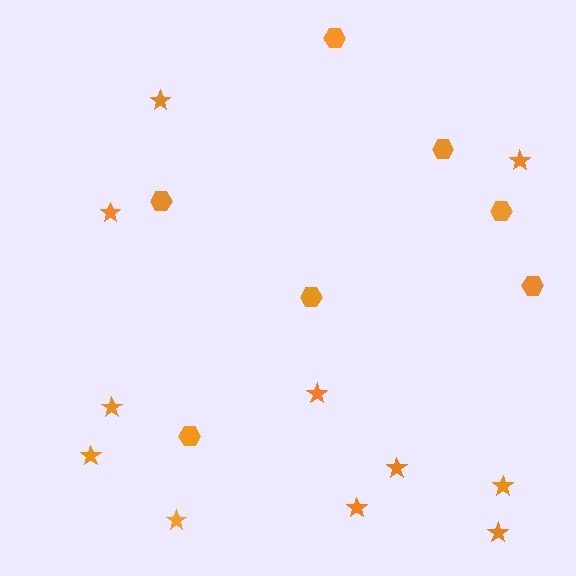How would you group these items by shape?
There are 2 groups: one group of stars (11) and one group of hexagons (7).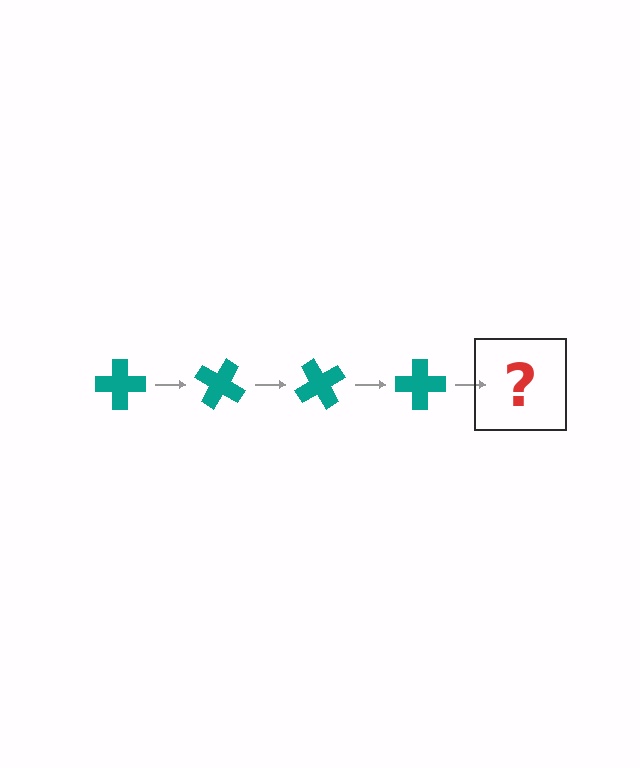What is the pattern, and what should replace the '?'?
The pattern is that the cross rotates 30 degrees each step. The '?' should be a teal cross rotated 120 degrees.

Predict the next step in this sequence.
The next step is a teal cross rotated 120 degrees.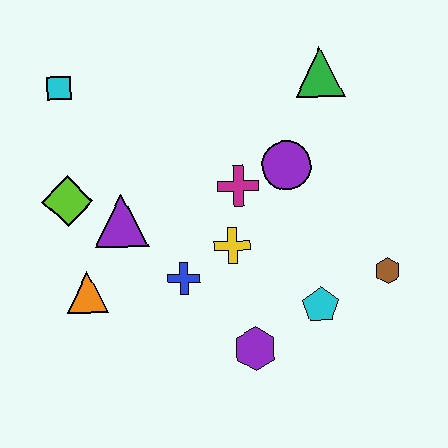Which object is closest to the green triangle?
The purple circle is closest to the green triangle.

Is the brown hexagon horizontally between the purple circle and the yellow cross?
No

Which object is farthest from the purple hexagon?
The cyan square is farthest from the purple hexagon.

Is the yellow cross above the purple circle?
No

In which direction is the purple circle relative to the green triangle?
The purple circle is below the green triangle.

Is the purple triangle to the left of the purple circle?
Yes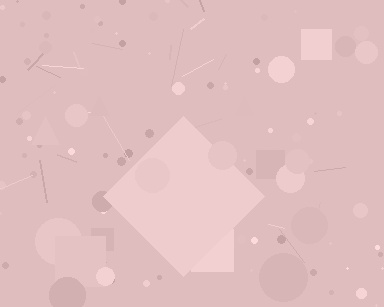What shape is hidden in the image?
A diamond is hidden in the image.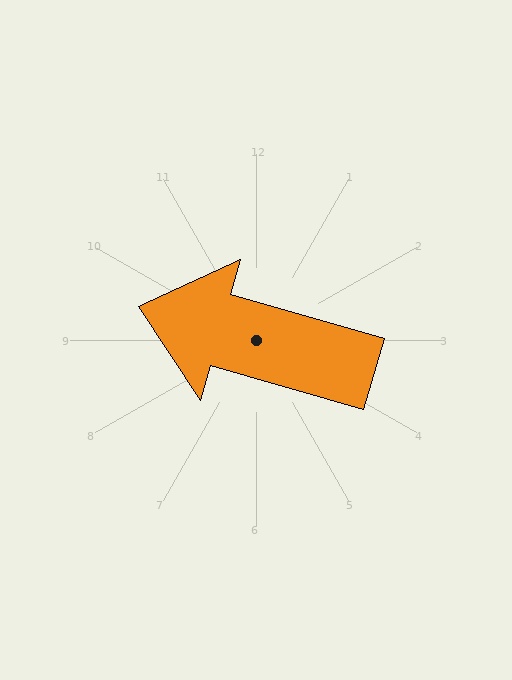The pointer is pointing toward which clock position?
Roughly 10 o'clock.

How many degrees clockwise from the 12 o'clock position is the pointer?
Approximately 286 degrees.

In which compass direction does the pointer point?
West.